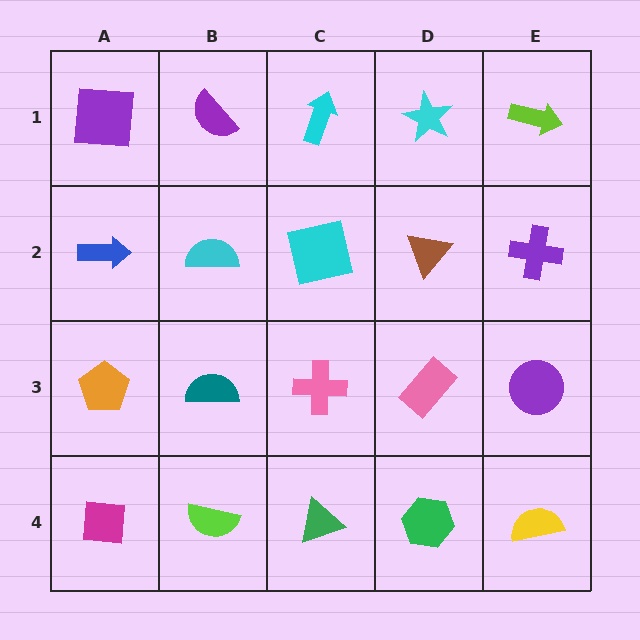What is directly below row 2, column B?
A teal semicircle.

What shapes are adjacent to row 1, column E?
A purple cross (row 2, column E), a cyan star (row 1, column D).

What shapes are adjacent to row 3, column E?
A purple cross (row 2, column E), a yellow semicircle (row 4, column E), a pink rectangle (row 3, column D).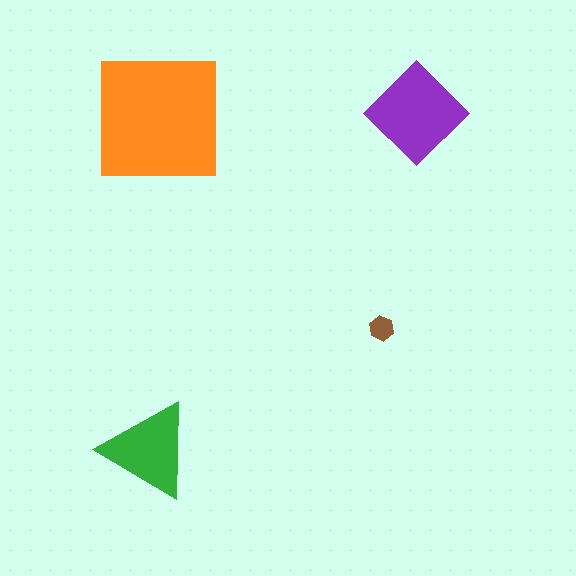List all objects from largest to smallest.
The orange square, the purple diamond, the green triangle, the brown hexagon.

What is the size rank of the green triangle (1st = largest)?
3rd.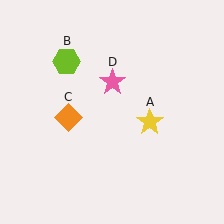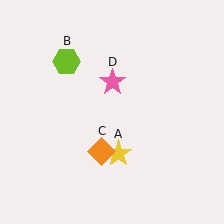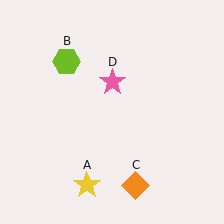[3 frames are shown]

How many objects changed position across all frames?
2 objects changed position: yellow star (object A), orange diamond (object C).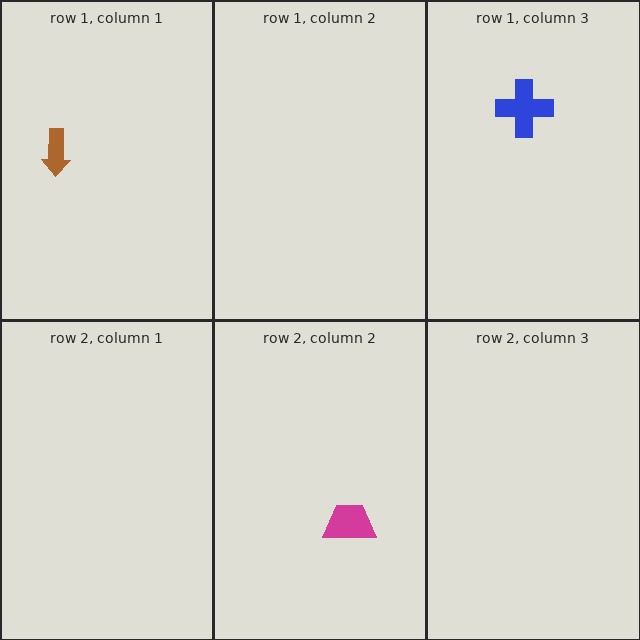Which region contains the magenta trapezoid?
The row 2, column 2 region.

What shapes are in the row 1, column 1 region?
The brown arrow.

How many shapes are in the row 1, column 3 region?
1.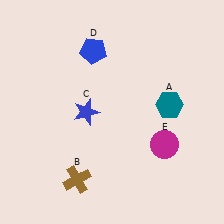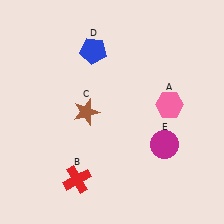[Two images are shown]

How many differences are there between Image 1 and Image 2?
There are 3 differences between the two images.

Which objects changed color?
A changed from teal to pink. B changed from brown to red. C changed from blue to brown.